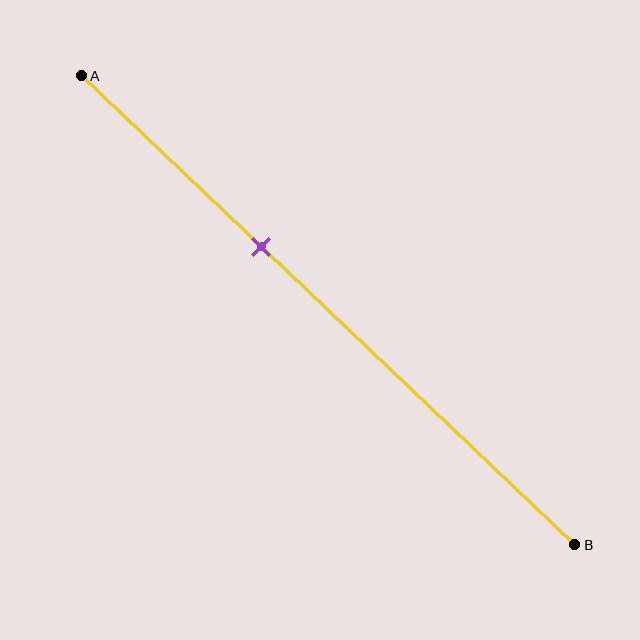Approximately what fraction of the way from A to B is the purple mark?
The purple mark is approximately 35% of the way from A to B.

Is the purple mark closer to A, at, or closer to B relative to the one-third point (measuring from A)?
The purple mark is closer to point B than the one-third point of segment AB.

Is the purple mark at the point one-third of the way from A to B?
No, the mark is at about 35% from A, not at the 33% one-third point.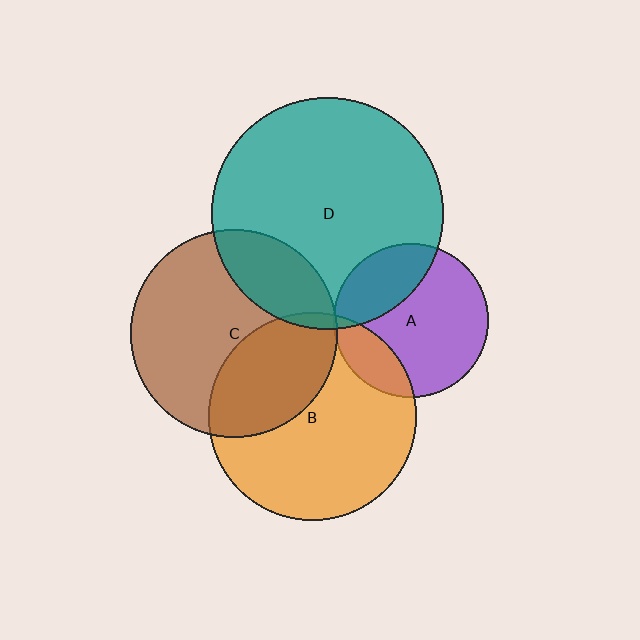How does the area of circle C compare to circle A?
Approximately 1.8 times.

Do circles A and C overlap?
Yes.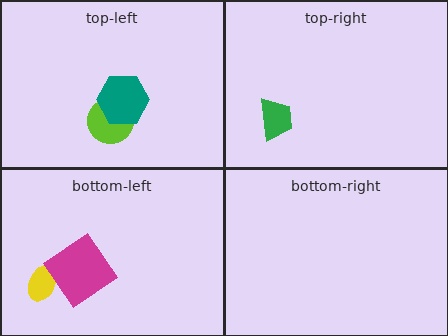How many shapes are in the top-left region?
2.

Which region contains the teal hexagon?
The top-left region.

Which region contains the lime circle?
The top-left region.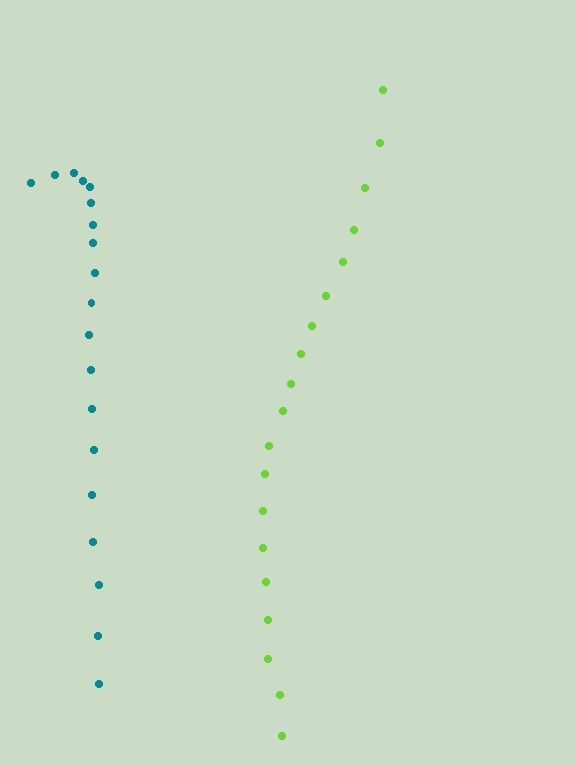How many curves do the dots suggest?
There are 2 distinct paths.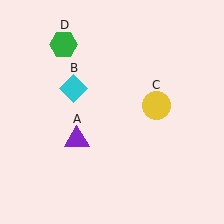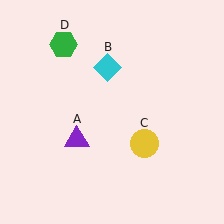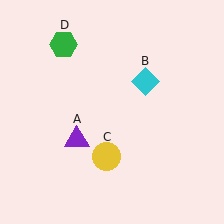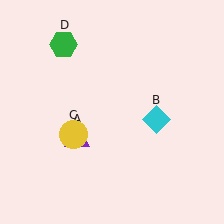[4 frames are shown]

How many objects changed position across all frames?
2 objects changed position: cyan diamond (object B), yellow circle (object C).